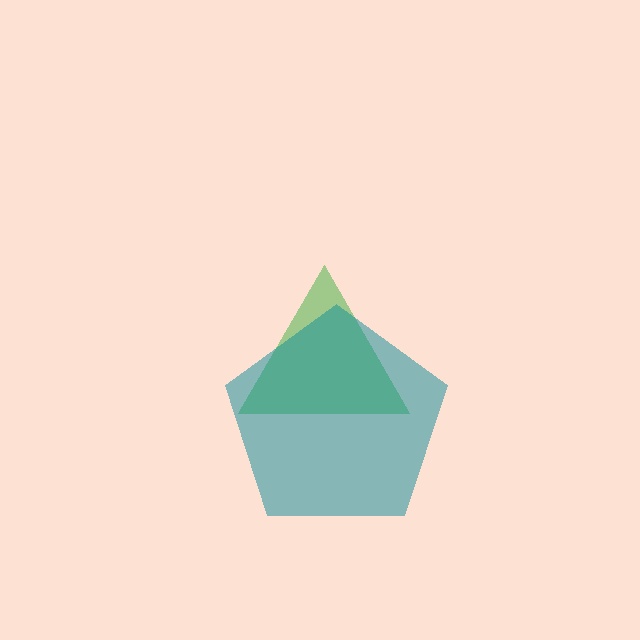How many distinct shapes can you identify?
There are 2 distinct shapes: a green triangle, a teal pentagon.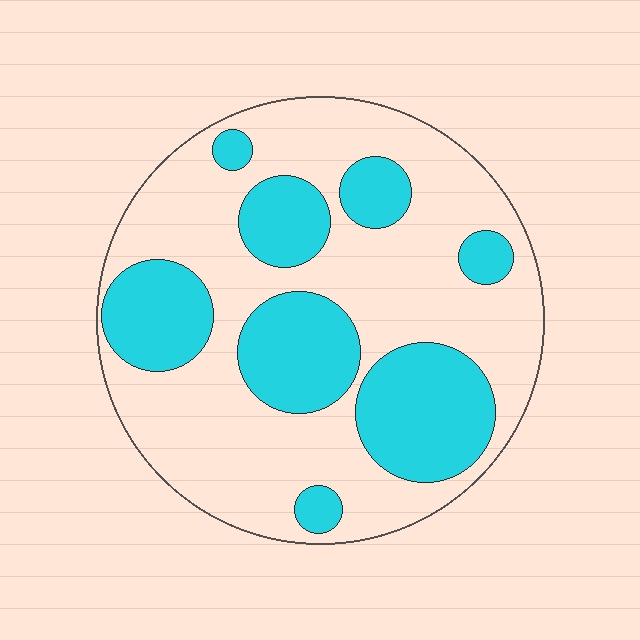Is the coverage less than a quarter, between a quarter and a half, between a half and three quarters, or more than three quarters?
Between a quarter and a half.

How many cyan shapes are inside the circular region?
8.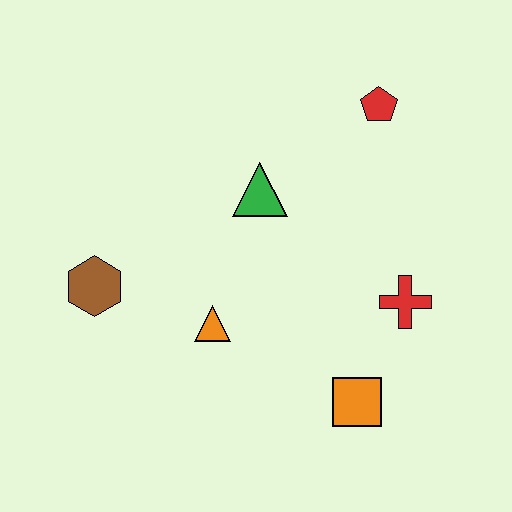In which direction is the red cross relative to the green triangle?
The red cross is to the right of the green triangle.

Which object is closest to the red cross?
The orange square is closest to the red cross.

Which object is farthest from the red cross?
The brown hexagon is farthest from the red cross.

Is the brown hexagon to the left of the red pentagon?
Yes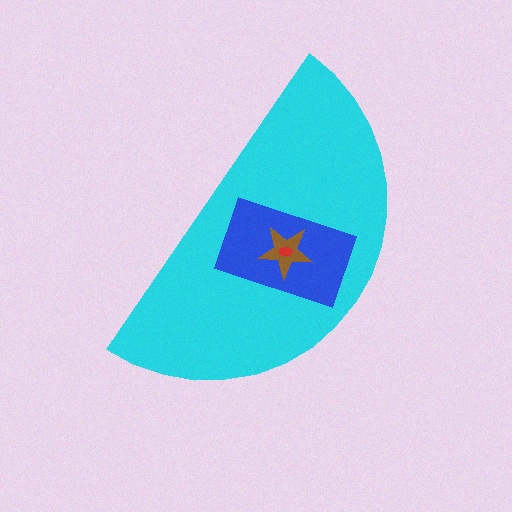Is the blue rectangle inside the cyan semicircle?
Yes.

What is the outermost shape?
The cyan semicircle.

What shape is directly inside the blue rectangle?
The brown star.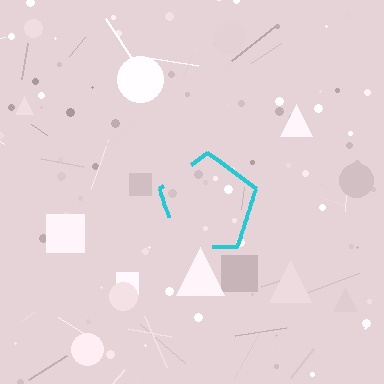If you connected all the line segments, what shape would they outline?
They would outline a pentagon.